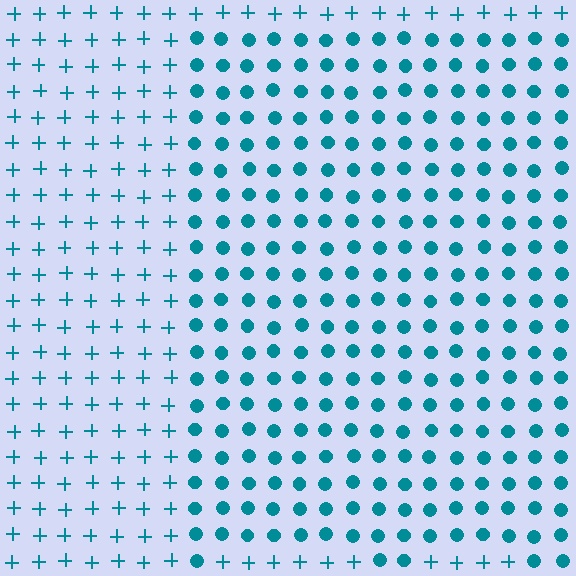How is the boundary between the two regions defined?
The boundary is defined by a change in element shape: circles inside vs. plus signs outside. All elements share the same color and spacing.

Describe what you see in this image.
The image is filled with small teal elements arranged in a uniform grid. A rectangle-shaped region contains circles, while the surrounding area contains plus signs. The boundary is defined purely by the change in element shape.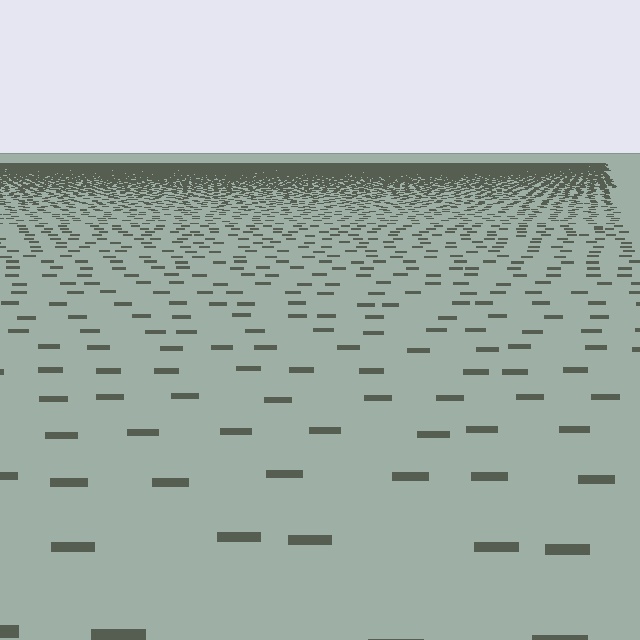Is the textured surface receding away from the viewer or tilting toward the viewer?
The surface is receding away from the viewer. Texture elements get smaller and denser toward the top.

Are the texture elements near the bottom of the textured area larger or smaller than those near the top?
Larger. Near the bottom, elements are closer to the viewer and appear at a bigger on-screen size.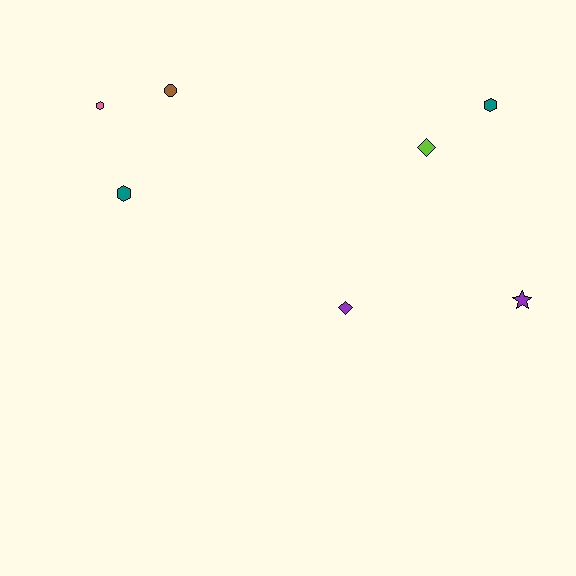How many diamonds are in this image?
There are 2 diamonds.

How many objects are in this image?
There are 7 objects.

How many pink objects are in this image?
There is 1 pink object.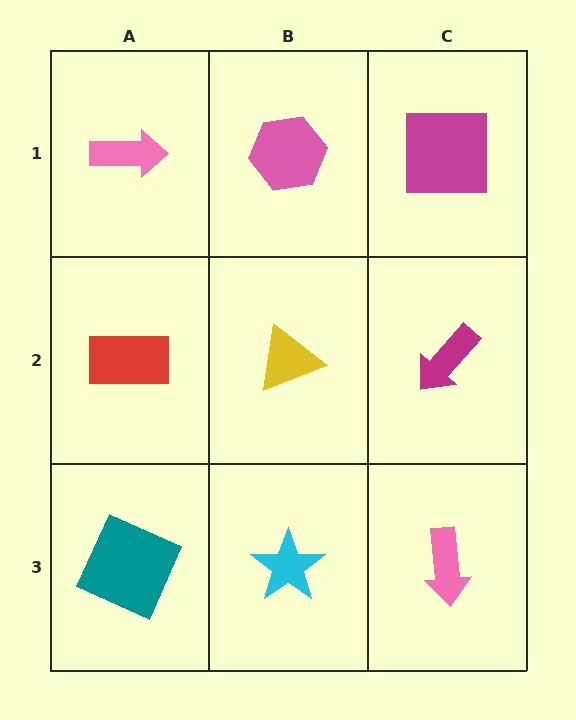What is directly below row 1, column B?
A yellow triangle.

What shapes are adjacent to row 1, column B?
A yellow triangle (row 2, column B), a pink arrow (row 1, column A), a magenta square (row 1, column C).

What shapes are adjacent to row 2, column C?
A magenta square (row 1, column C), a pink arrow (row 3, column C), a yellow triangle (row 2, column B).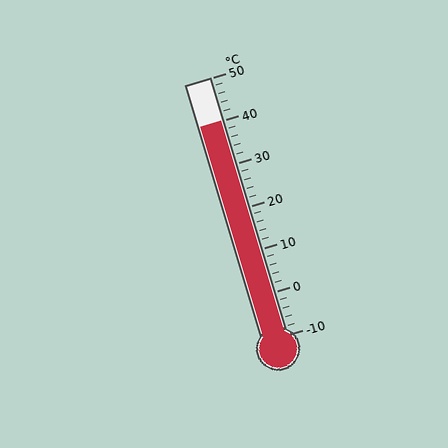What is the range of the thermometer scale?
The thermometer scale ranges from -10°C to 50°C.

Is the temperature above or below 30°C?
The temperature is above 30°C.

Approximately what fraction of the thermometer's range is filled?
The thermometer is filled to approximately 85% of its range.